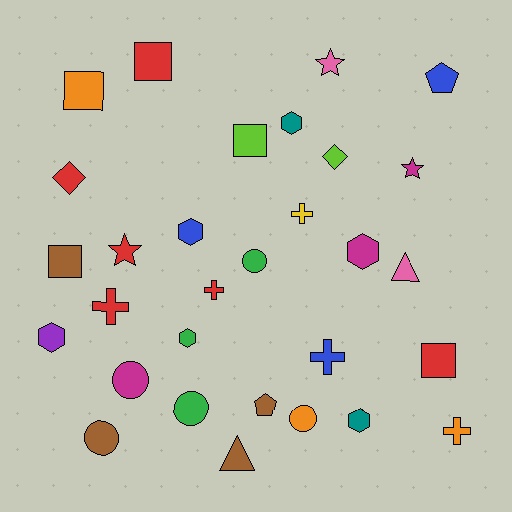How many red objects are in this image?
There are 6 red objects.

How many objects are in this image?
There are 30 objects.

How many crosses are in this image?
There are 5 crosses.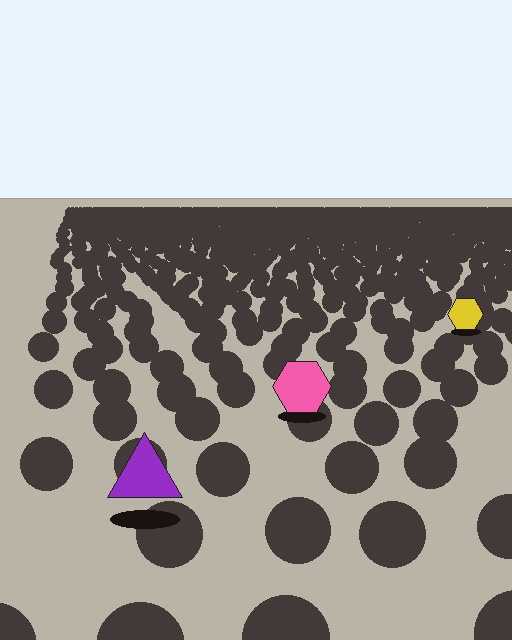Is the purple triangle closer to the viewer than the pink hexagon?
Yes. The purple triangle is closer — you can tell from the texture gradient: the ground texture is coarser near it.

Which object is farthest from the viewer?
The yellow hexagon is farthest from the viewer. It appears smaller and the ground texture around it is denser.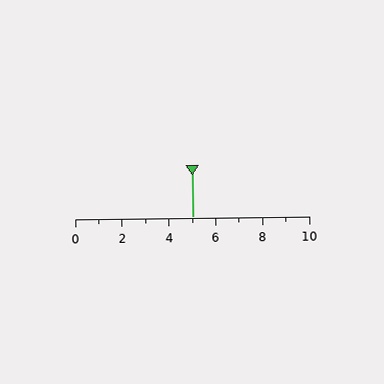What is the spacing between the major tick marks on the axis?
The major ticks are spaced 2 apart.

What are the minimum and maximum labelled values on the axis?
The axis runs from 0 to 10.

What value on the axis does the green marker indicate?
The marker indicates approximately 5.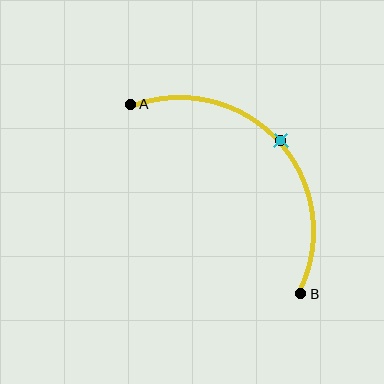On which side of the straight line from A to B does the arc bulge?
The arc bulges above and to the right of the straight line connecting A and B.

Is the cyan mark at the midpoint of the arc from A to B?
Yes. The cyan mark lies on the arc at equal arc-length from both A and B — it is the arc midpoint.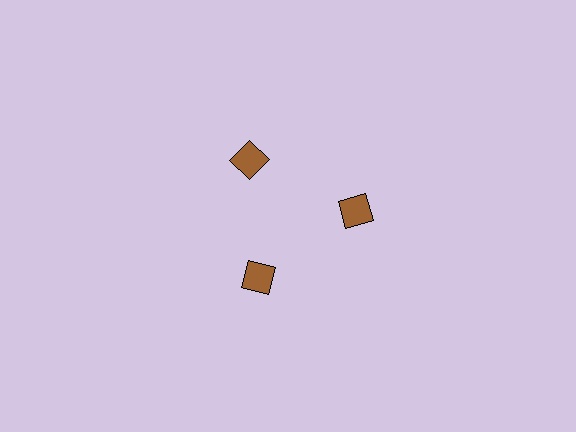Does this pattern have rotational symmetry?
Yes, this pattern has 3-fold rotational symmetry. It looks the same after rotating 120 degrees around the center.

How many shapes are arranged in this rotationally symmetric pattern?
There are 3 shapes, arranged in 3 groups of 1.